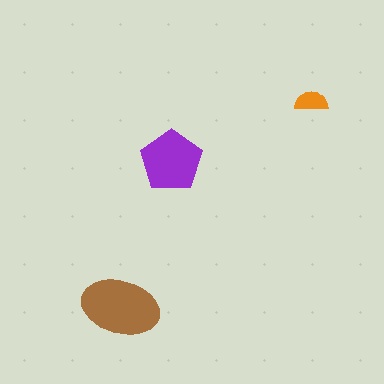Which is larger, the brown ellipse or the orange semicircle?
The brown ellipse.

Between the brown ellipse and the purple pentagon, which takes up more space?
The brown ellipse.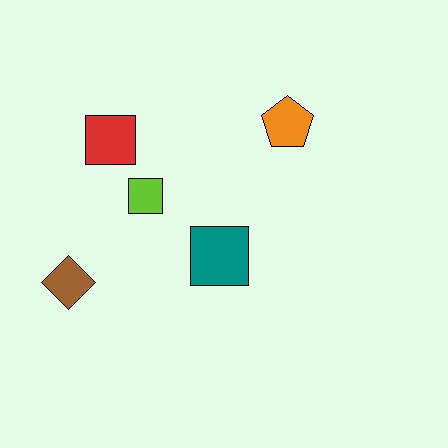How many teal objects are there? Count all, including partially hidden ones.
There is 1 teal object.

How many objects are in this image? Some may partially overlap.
There are 5 objects.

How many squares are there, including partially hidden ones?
There are 3 squares.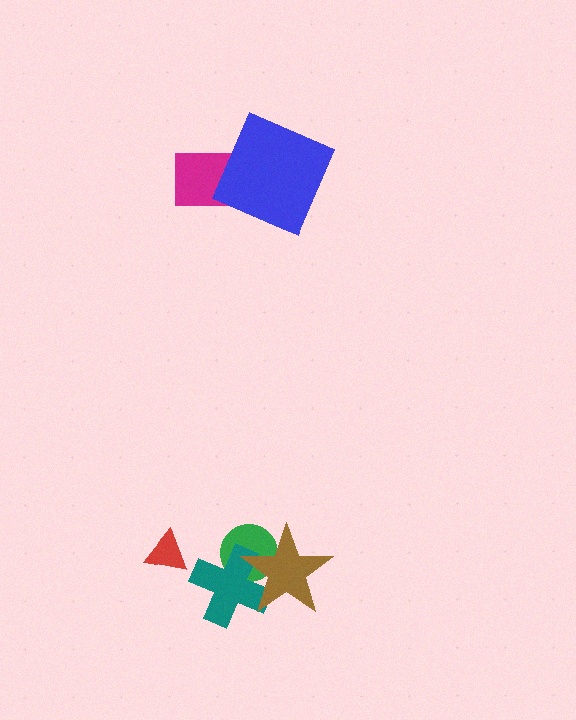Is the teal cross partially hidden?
Yes, it is partially covered by another shape.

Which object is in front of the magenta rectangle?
The blue square is in front of the magenta rectangle.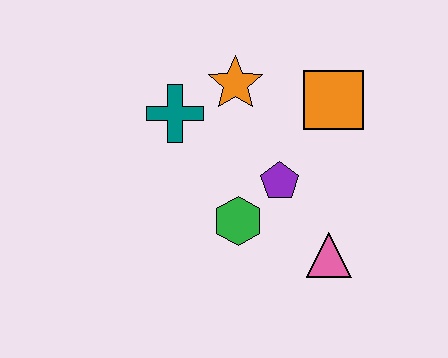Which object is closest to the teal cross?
The orange star is closest to the teal cross.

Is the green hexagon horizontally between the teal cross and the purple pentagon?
Yes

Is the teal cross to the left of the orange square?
Yes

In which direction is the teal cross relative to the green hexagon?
The teal cross is above the green hexagon.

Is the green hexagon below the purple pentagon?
Yes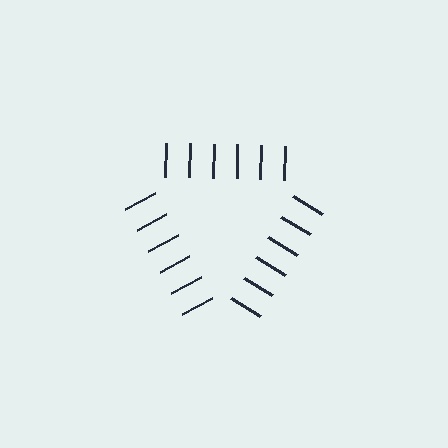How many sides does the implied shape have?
3 sides — the line-ends trace a triangle.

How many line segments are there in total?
18 — 6 along each of the 3 edges.